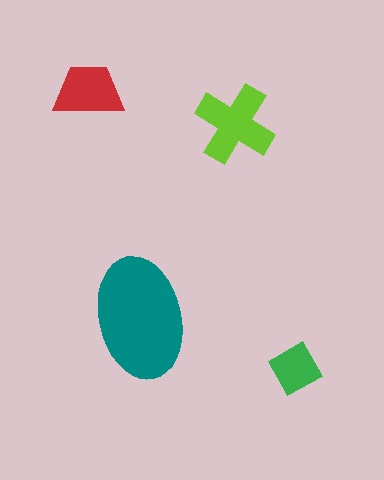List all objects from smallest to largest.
The green diamond, the red trapezoid, the lime cross, the teal ellipse.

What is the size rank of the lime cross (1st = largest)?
2nd.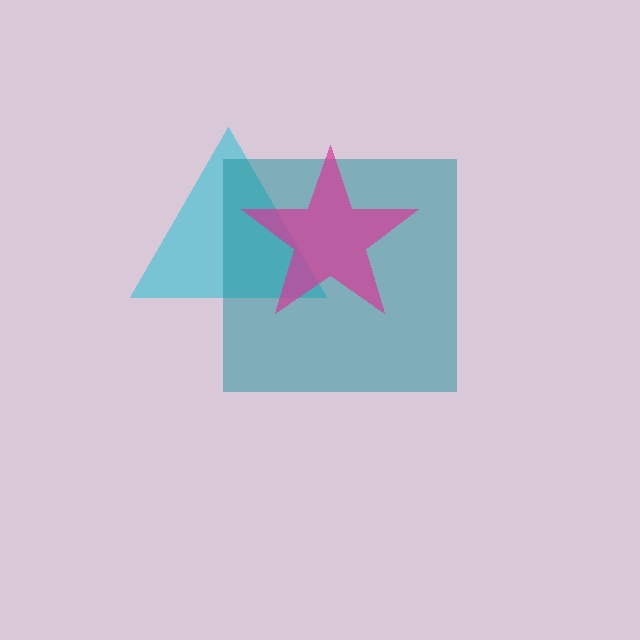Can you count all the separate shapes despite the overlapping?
Yes, there are 3 separate shapes.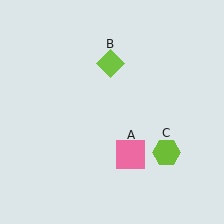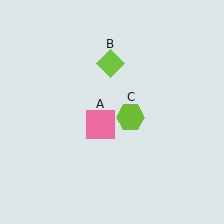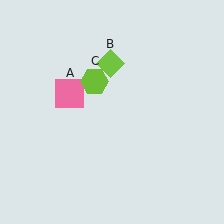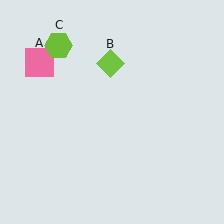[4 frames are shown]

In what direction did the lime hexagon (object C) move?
The lime hexagon (object C) moved up and to the left.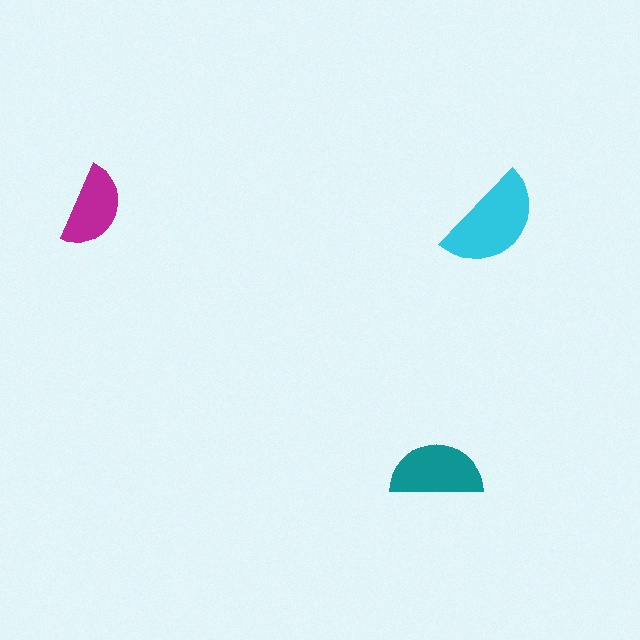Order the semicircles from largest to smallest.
the cyan one, the teal one, the magenta one.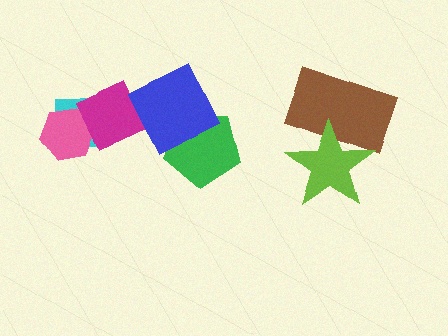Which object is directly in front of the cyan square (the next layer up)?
The pink hexagon is directly in front of the cyan square.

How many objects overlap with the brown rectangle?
1 object overlaps with the brown rectangle.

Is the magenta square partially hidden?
Yes, it is partially covered by another shape.